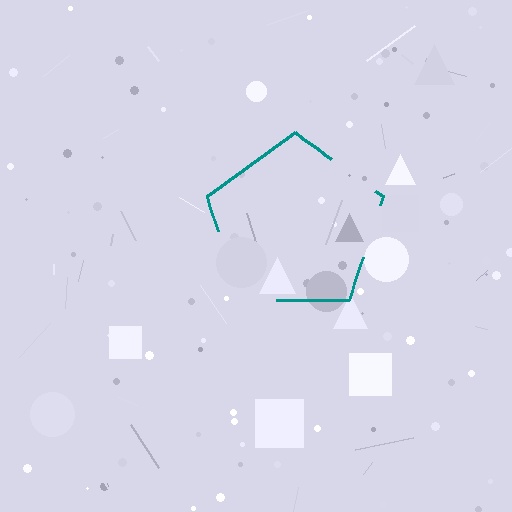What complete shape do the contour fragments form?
The contour fragments form a pentagon.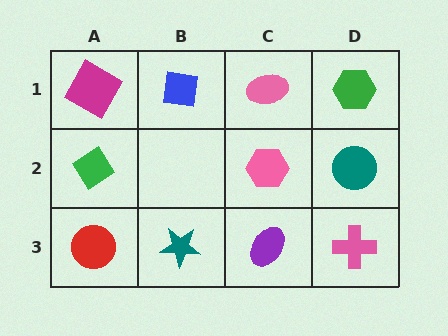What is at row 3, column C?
A purple ellipse.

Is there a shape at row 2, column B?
No, that cell is empty.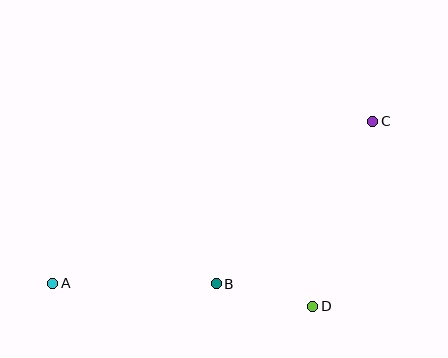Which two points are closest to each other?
Points B and D are closest to each other.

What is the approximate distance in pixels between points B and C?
The distance between B and C is approximately 226 pixels.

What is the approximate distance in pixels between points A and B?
The distance between A and B is approximately 163 pixels.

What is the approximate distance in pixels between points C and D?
The distance between C and D is approximately 195 pixels.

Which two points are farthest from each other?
Points A and C are farthest from each other.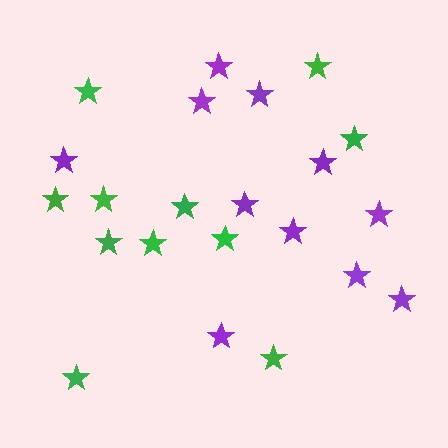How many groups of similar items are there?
There are 2 groups: one group of green stars (11) and one group of purple stars (11).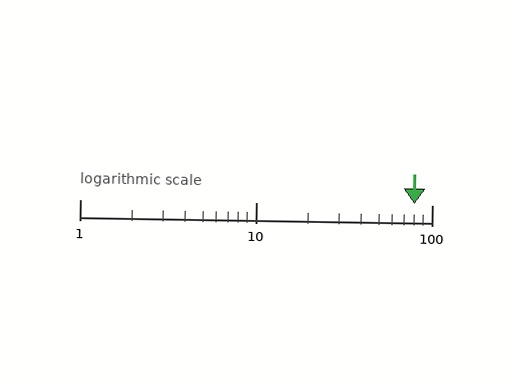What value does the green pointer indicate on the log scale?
The pointer indicates approximately 80.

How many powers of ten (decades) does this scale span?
The scale spans 2 decades, from 1 to 100.